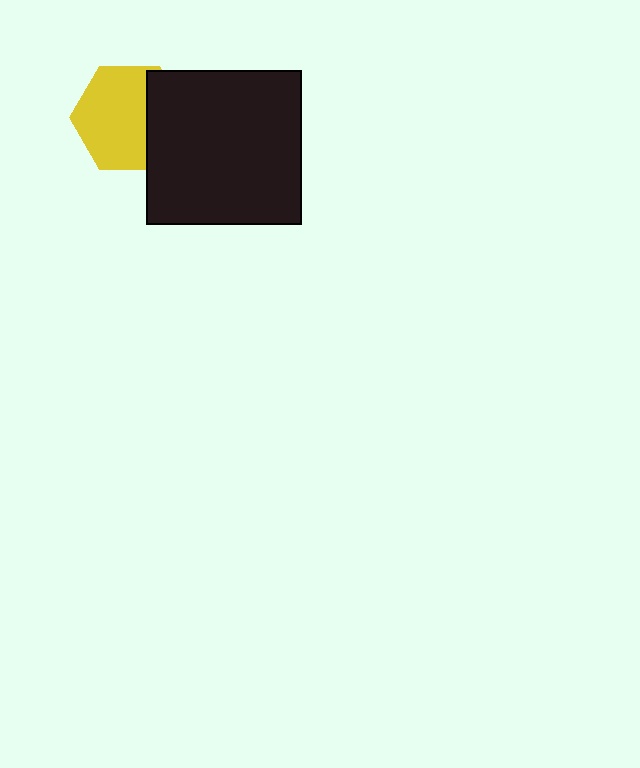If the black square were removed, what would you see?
You would see the complete yellow hexagon.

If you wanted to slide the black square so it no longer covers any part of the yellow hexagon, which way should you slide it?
Slide it right — that is the most direct way to separate the two shapes.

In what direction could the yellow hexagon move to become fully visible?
The yellow hexagon could move left. That would shift it out from behind the black square entirely.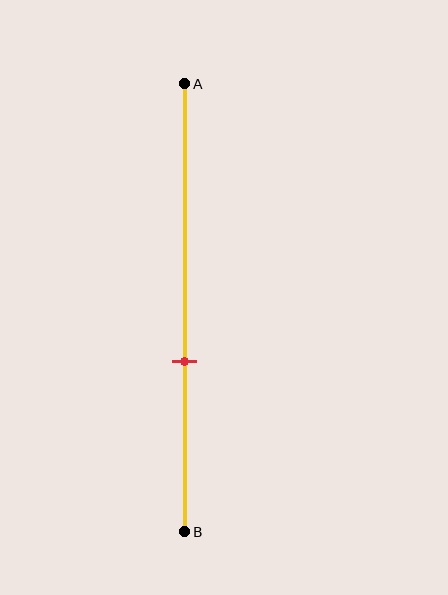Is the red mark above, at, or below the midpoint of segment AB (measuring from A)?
The red mark is below the midpoint of segment AB.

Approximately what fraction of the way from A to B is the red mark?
The red mark is approximately 60% of the way from A to B.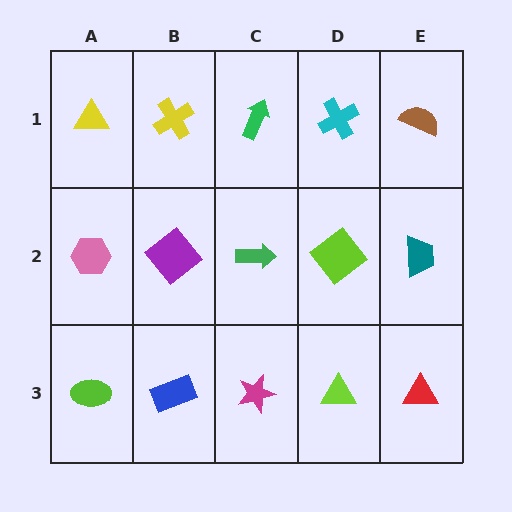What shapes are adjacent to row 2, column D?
A cyan cross (row 1, column D), a lime triangle (row 3, column D), a green arrow (row 2, column C), a teal trapezoid (row 2, column E).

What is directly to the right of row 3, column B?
A magenta star.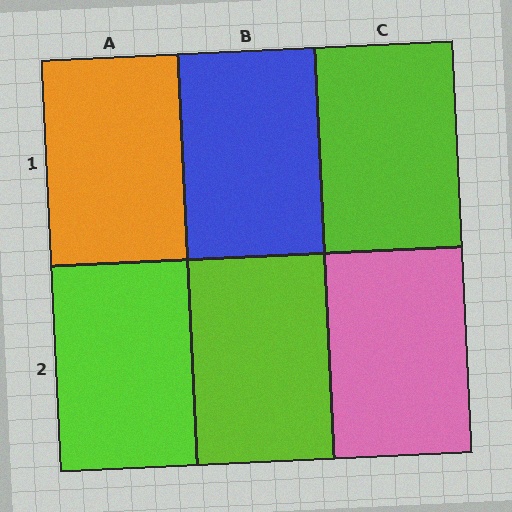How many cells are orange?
1 cell is orange.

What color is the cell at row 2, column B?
Lime.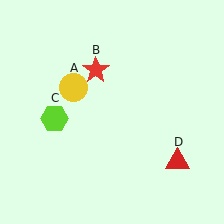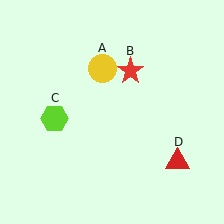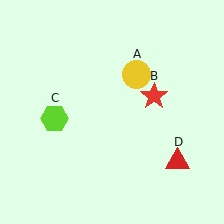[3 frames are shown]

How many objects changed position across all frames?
2 objects changed position: yellow circle (object A), red star (object B).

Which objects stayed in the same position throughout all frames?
Lime hexagon (object C) and red triangle (object D) remained stationary.